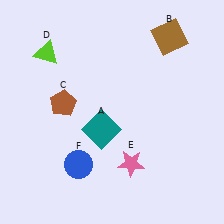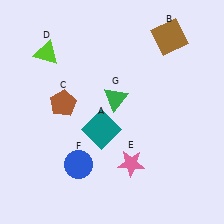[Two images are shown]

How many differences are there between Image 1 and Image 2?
There is 1 difference between the two images.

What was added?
A green triangle (G) was added in Image 2.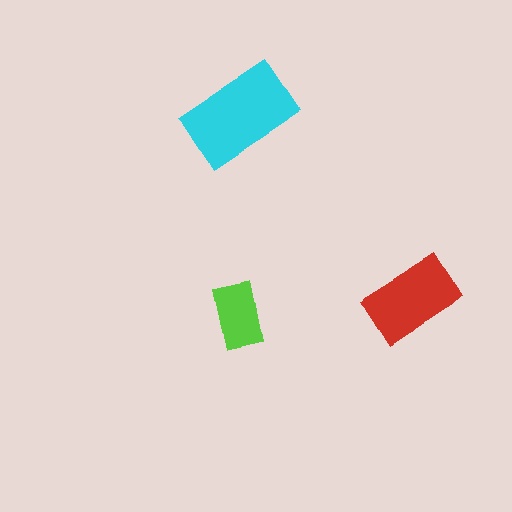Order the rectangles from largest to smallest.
the cyan one, the red one, the lime one.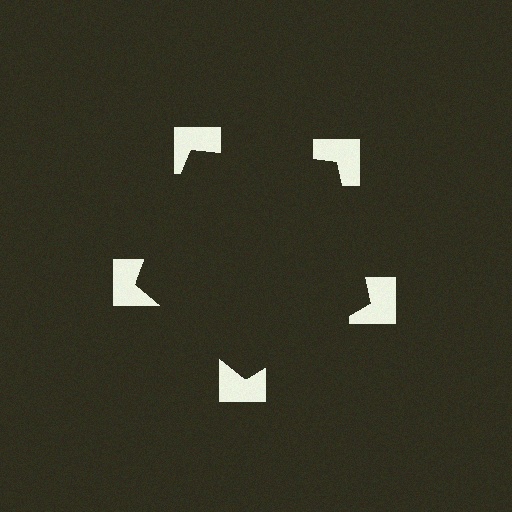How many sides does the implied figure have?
5 sides.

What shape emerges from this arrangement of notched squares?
An illusory pentagon — its edges are inferred from the aligned wedge cuts in the notched squares, not physically drawn.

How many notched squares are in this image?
There are 5 — one at each vertex of the illusory pentagon.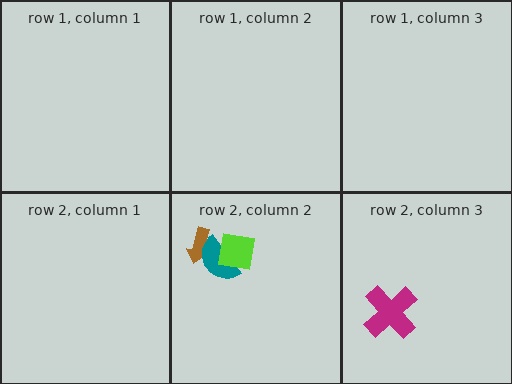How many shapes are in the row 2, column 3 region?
1.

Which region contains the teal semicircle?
The row 2, column 2 region.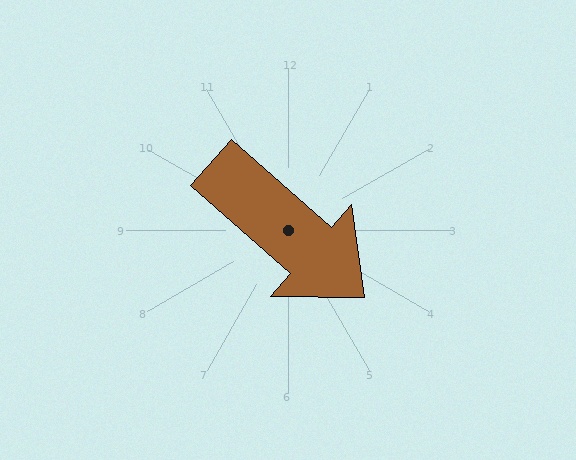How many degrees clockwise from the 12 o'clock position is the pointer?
Approximately 131 degrees.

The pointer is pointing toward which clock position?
Roughly 4 o'clock.